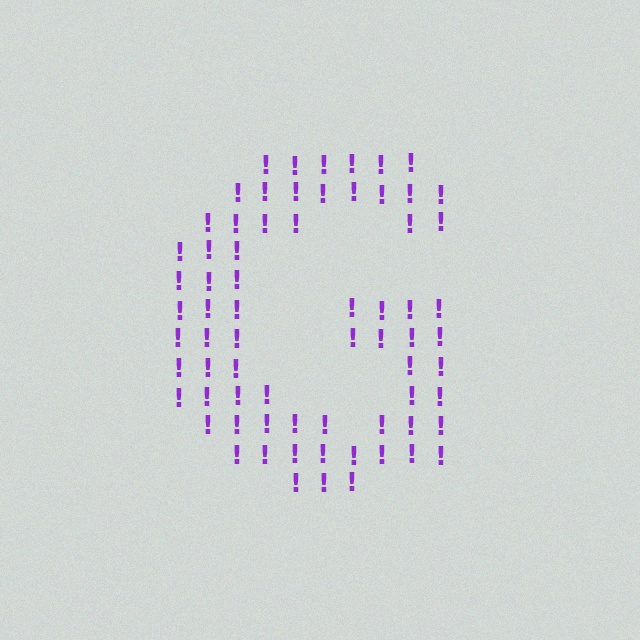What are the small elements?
The small elements are exclamation marks.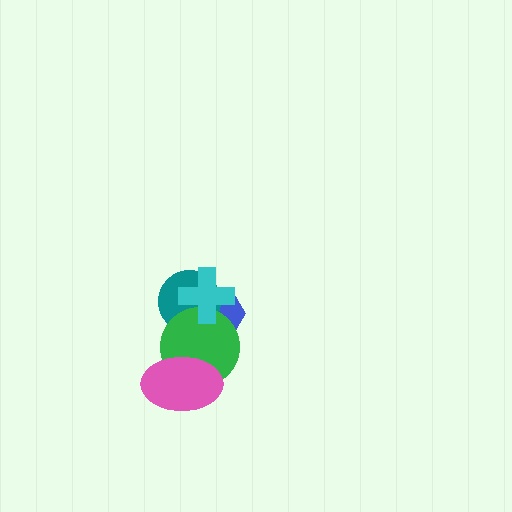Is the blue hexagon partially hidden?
Yes, it is partially covered by another shape.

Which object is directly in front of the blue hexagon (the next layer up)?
The teal circle is directly in front of the blue hexagon.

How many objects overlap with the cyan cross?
3 objects overlap with the cyan cross.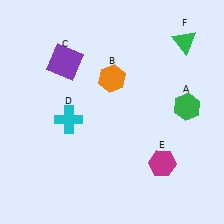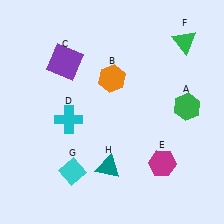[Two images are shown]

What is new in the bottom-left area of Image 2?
A cyan diamond (G) was added in the bottom-left area of Image 2.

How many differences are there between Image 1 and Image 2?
There are 2 differences between the two images.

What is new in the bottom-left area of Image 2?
A teal triangle (H) was added in the bottom-left area of Image 2.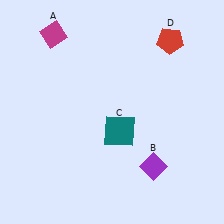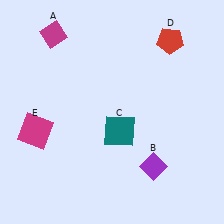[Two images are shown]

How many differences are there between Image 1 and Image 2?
There is 1 difference between the two images.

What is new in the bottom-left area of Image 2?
A magenta square (E) was added in the bottom-left area of Image 2.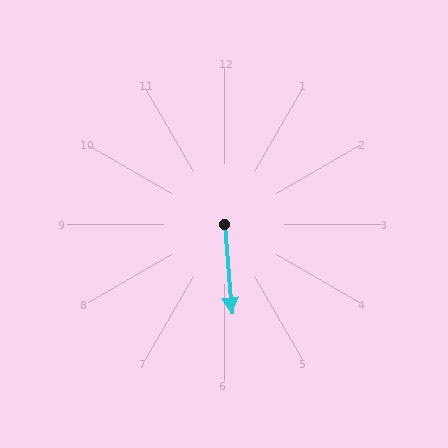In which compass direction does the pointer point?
South.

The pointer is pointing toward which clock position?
Roughly 6 o'clock.